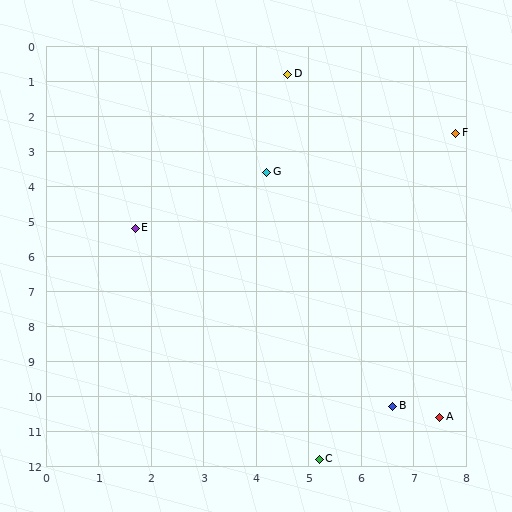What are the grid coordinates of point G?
Point G is at approximately (4.2, 3.6).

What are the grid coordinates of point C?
Point C is at approximately (5.2, 11.8).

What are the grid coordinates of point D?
Point D is at approximately (4.6, 0.8).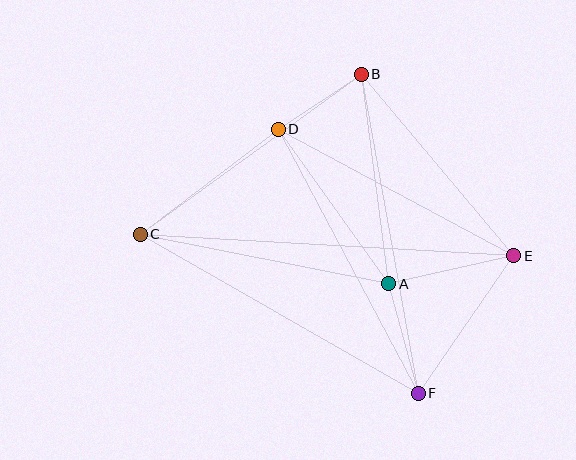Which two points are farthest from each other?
Points C and E are farthest from each other.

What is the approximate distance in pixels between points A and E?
The distance between A and E is approximately 128 pixels.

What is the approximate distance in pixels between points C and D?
The distance between C and D is approximately 174 pixels.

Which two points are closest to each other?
Points B and D are closest to each other.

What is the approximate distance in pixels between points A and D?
The distance between A and D is approximately 190 pixels.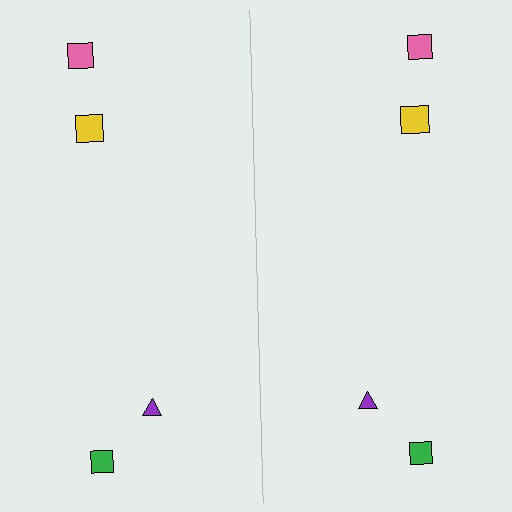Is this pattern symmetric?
Yes, this pattern has bilateral (reflection) symmetry.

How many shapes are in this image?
There are 8 shapes in this image.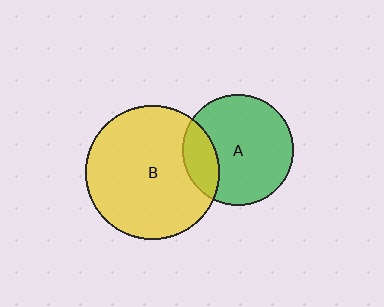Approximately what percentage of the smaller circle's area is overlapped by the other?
Approximately 20%.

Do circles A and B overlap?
Yes.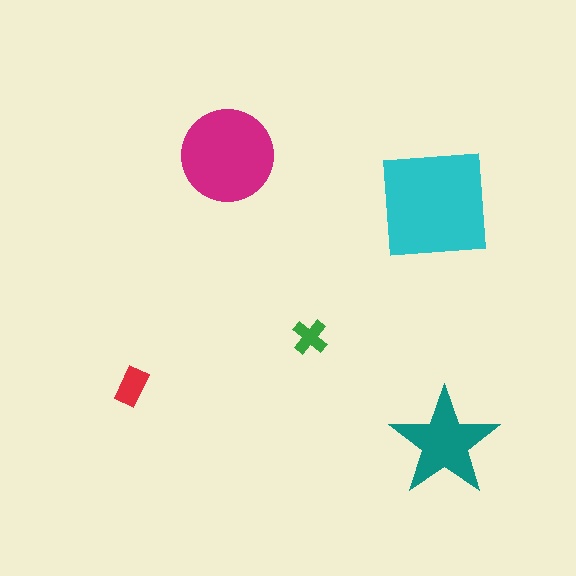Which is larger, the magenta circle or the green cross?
The magenta circle.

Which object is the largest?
The cyan square.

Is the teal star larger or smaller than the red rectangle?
Larger.